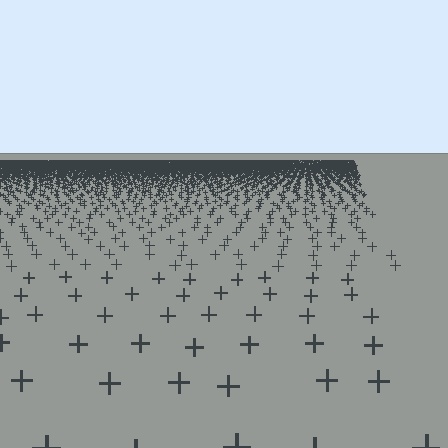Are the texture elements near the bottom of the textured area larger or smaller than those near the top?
Larger. Near the bottom, elements are closer to the viewer and appear at a bigger on-screen size.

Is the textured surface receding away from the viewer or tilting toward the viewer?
The surface is receding away from the viewer. Texture elements get smaller and denser toward the top.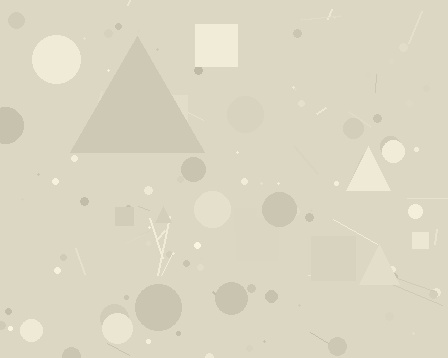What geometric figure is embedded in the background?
A triangle is embedded in the background.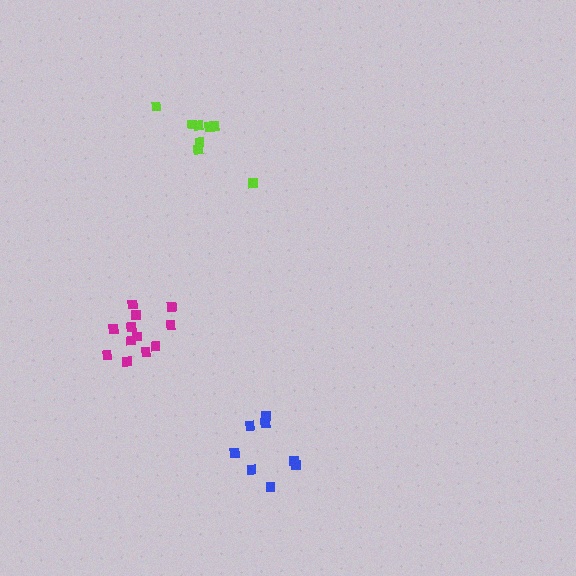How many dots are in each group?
Group 1: 8 dots, Group 2: 8 dots, Group 3: 12 dots (28 total).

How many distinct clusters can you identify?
There are 3 distinct clusters.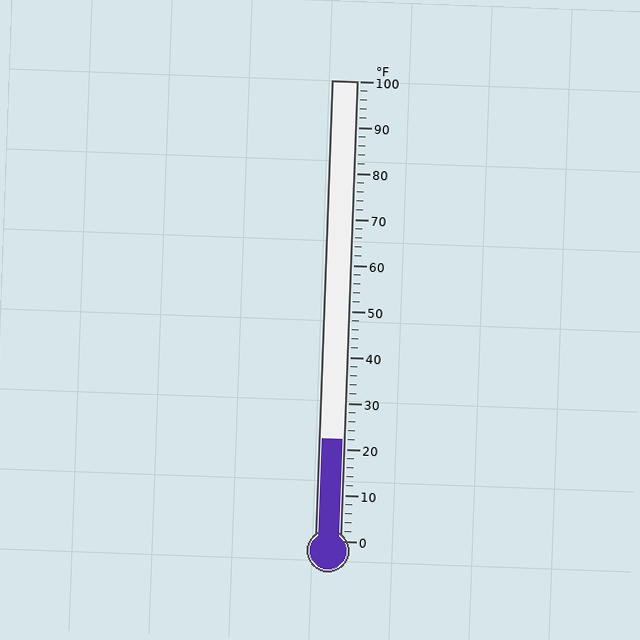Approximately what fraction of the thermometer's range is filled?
The thermometer is filled to approximately 20% of its range.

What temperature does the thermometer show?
The thermometer shows approximately 22°F.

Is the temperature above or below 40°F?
The temperature is below 40°F.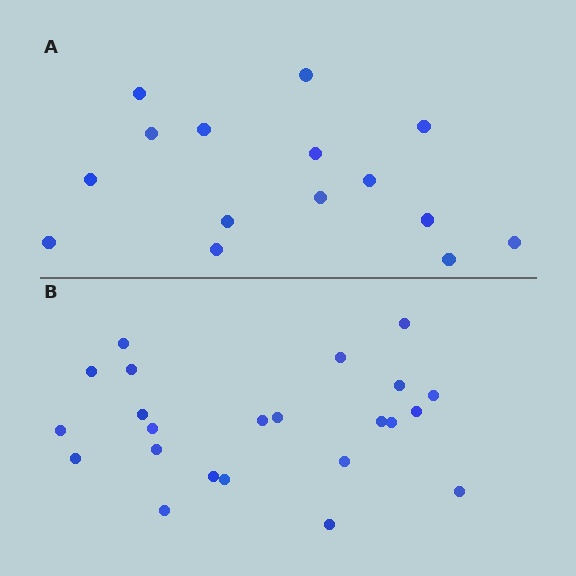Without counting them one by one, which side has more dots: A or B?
Region B (the bottom region) has more dots.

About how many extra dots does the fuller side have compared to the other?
Region B has roughly 8 or so more dots than region A.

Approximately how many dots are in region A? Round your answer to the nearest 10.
About 20 dots. (The exact count is 15, which rounds to 20.)